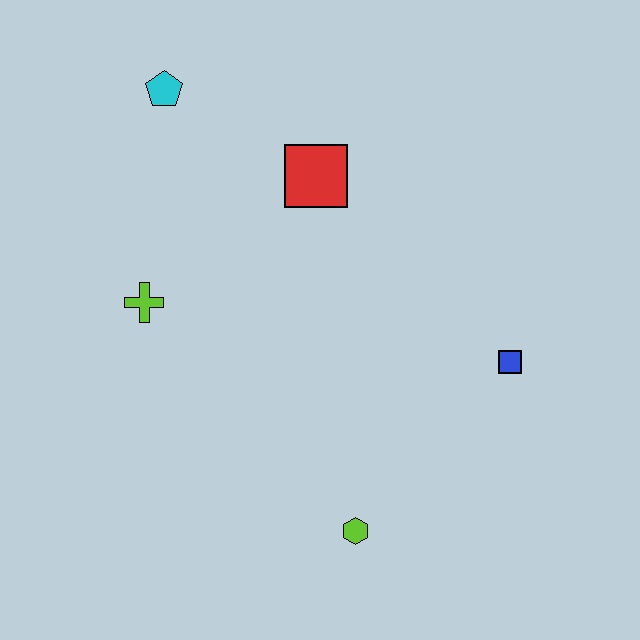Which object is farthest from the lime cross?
The blue square is farthest from the lime cross.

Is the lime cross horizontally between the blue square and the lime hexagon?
No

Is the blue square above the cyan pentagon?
No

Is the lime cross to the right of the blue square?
No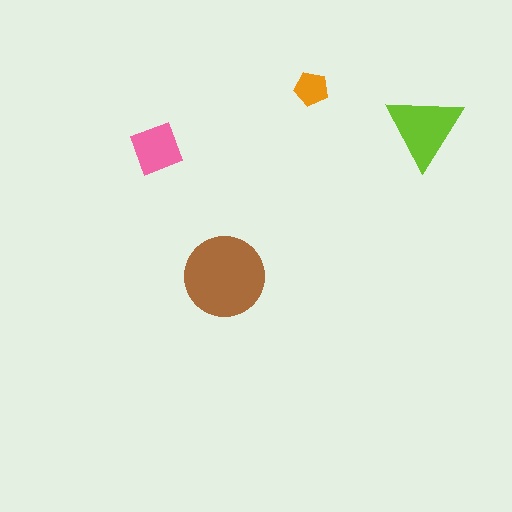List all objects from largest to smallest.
The brown circle, the lime triangle, the pink diamond, the orange pentagon.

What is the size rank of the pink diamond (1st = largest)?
3rd.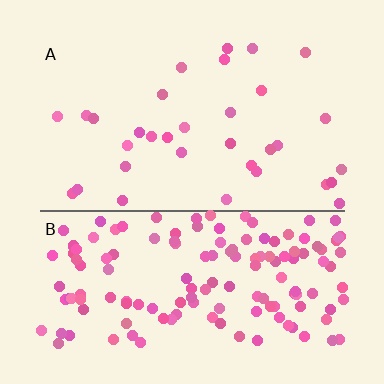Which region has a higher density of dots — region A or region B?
B (the bottom).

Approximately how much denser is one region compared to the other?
Approximately 4.6× — region B over region A.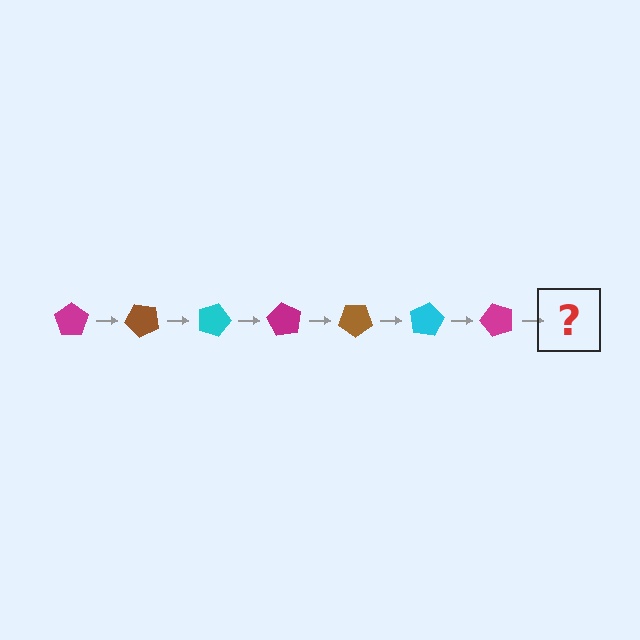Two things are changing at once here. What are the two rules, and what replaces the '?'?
The two rules are that it rotates 45 degrees each step and the color cycles through magenta, brown, and cyan. The '?' should be a brown pentagon, rotated 315 degrees from the start.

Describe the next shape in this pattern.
It should be a brown pentagon, rotated 315 degrees from the start.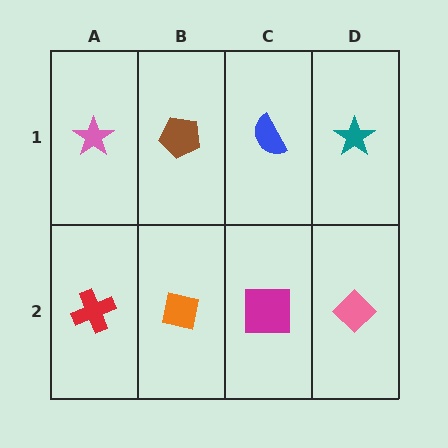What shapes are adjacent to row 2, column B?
A brown pentagon (row 1, column B), a red cross (row 2, column A), a magenta square (row 2, column C).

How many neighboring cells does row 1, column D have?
2.